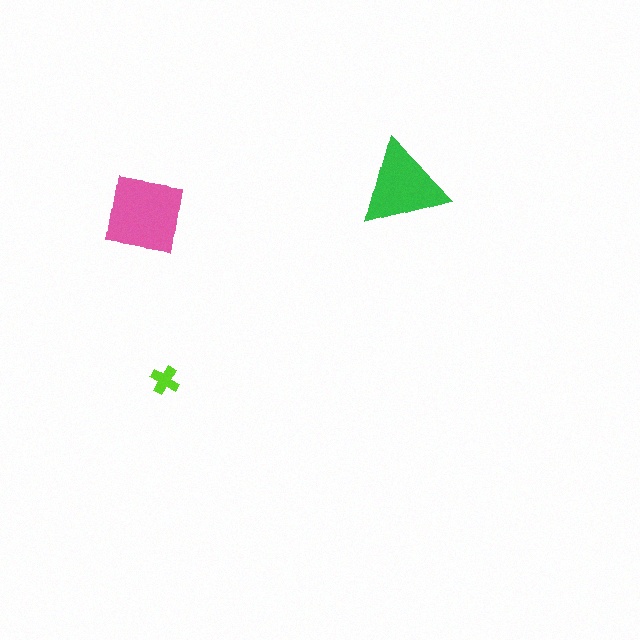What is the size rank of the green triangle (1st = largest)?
2nd.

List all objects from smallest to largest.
The lime cross, the green triangle, the pink square.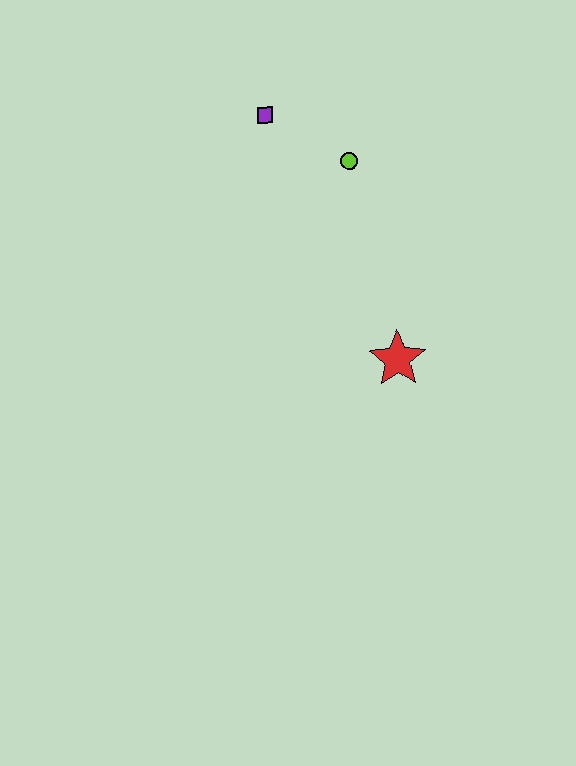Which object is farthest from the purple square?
The red star is farthest from the purple square.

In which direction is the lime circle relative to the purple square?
The lime circle is to the right of the purple square.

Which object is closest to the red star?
The lime circle is closest to the red star.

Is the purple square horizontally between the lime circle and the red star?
No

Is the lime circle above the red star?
Yes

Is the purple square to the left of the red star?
Yes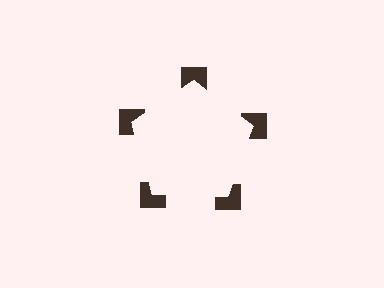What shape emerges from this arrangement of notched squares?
An illusory pentagon — its edges are inferred from the aligned wedge cuts in the notched squares, not physically drawn.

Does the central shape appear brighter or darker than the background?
It typically appears slightly brighter than the background, even though no actual brightness change is drawn.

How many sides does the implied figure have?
5 sides.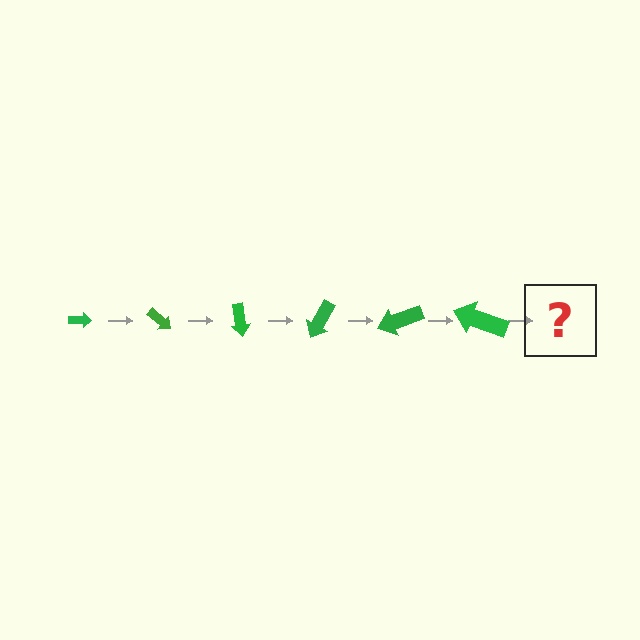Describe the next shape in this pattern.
It should be an arrow, larger than the previous one and rotated 240 degrees from the start.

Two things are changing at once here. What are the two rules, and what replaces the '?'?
The two rules are that the arrow grows larger each step and it rotates 40 degrees each step. The '?' should be an arrow, larger than the previous one and rotated 240 degrees from the start.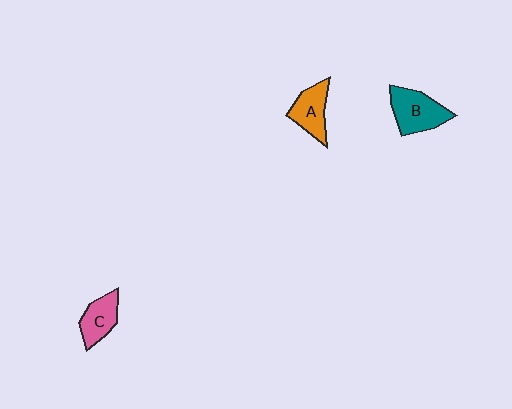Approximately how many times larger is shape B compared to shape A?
Approximately 1.3 times.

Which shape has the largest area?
Shape B (teal).